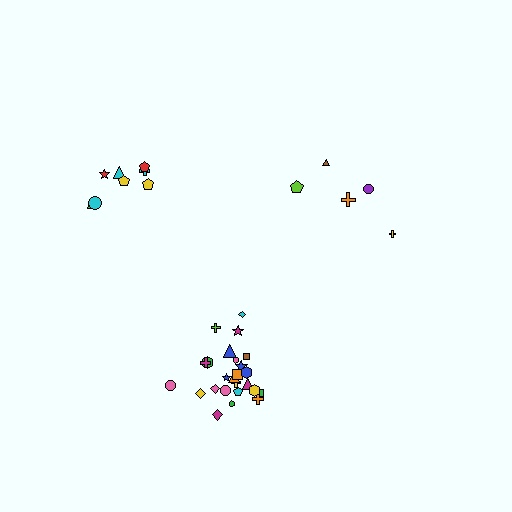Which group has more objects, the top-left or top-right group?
The top-left group.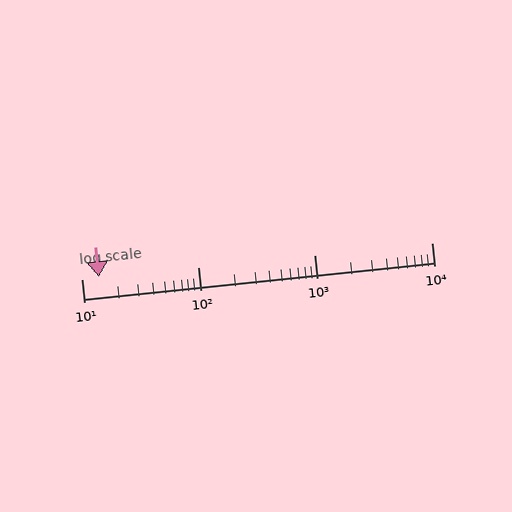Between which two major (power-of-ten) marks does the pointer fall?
The pointer is between 10 and 100.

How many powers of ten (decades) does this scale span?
The scale spans 3 decades, from 10 to 10000.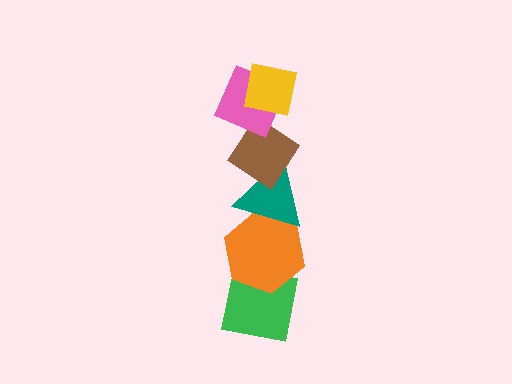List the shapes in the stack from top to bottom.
From top to bottom: the yellow square, the pink diamond, the brown diamond, the teal triangle, the orange hexagon, the green square.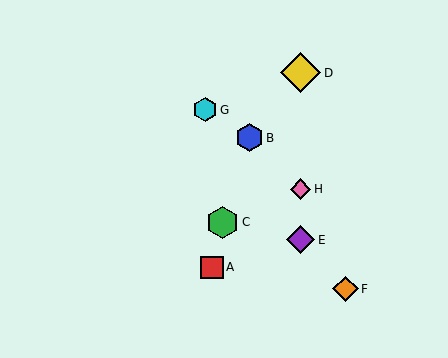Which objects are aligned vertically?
Objects D, E, H are aligned vertically.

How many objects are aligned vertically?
3 objects (D, E, H) are aligned vertically.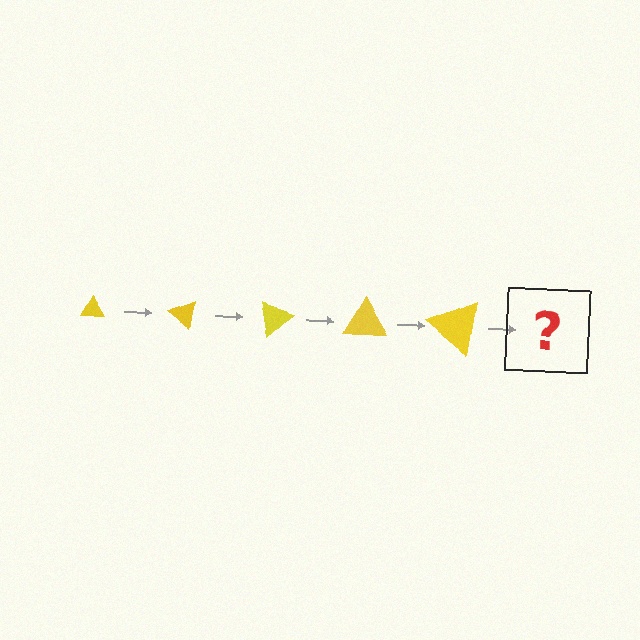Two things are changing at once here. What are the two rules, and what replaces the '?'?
The two rules are that the triangle grows larger each step and it rotates 40 degrees each step. The '?' should be a triangle, larger than the previous one and rotated 200 degrees from the start.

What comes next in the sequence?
The next element should be a triangle, larger than the previous one and rotated 200 degrees from the start.